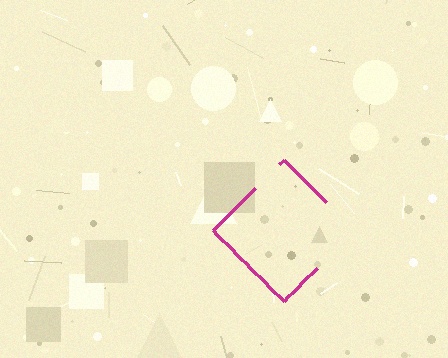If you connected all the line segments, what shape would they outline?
They would outline a diamond.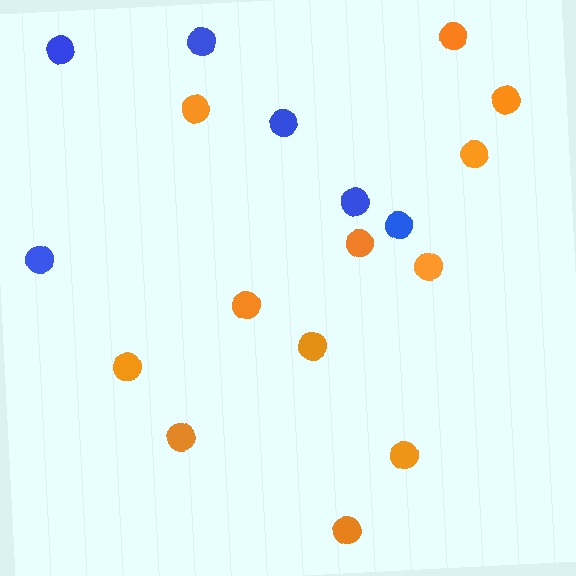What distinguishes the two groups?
There are 2 groups: one group of blue circles (6) and one group of orange circles (12).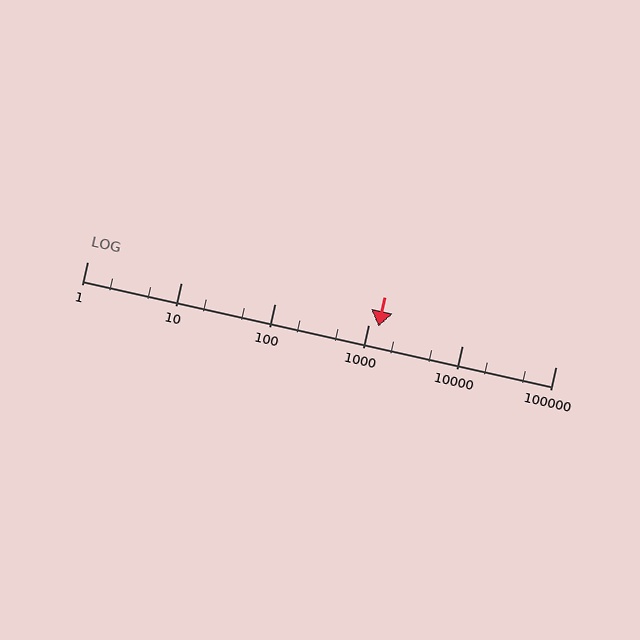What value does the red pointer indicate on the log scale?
The pointer indicates approximately 1300.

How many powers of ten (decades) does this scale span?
The scale spans 5 decades, from 1 to 100000.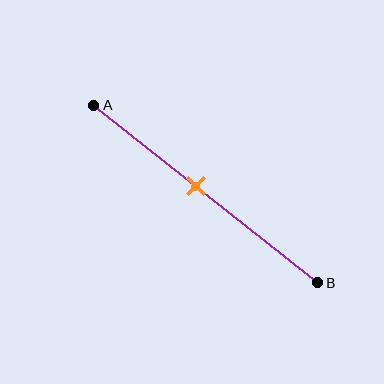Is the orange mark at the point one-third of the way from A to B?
No, the mark is at about 45% from A, not at the 33% one-third point.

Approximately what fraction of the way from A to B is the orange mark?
The orange mark is approximately 45% of the way from A to B.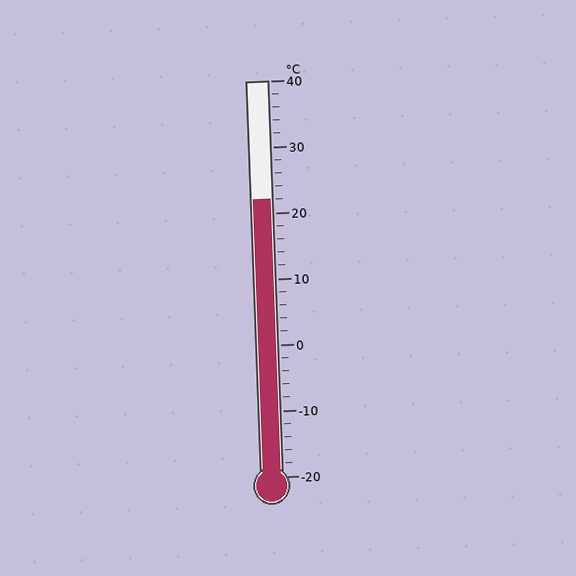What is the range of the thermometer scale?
The thermometer scale ranges from -20°C to 40°C.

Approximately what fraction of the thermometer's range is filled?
The thermometer is filled to approximately 70% of its range.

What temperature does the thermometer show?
The thermometer shows approximately 22°C.